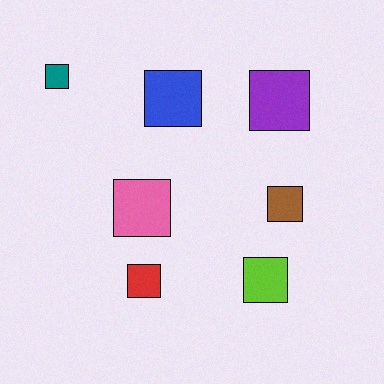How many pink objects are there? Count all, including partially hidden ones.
There is 1 pink object.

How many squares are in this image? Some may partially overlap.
There are 7 squares.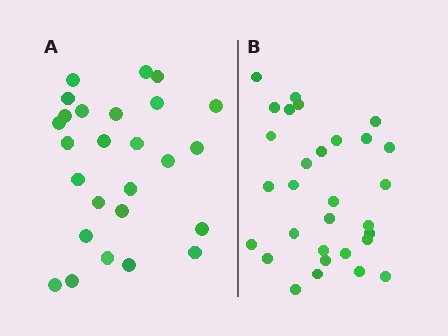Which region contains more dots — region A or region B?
Region B (the right region) has more dots.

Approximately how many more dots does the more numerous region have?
Region B has about 4 more dots than region A.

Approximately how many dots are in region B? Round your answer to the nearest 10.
About 30 dots.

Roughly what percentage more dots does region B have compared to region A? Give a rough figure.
About 15% more.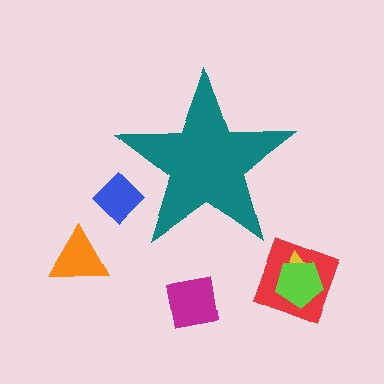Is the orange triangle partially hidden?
No, the orange triangle is fully visible.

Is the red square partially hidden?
No, the red square is fully visible.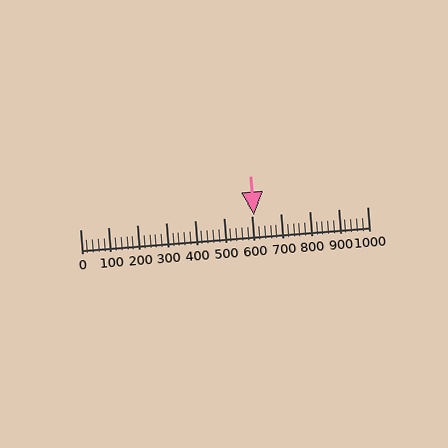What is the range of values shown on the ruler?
The ruler shows values from 0 to 1000.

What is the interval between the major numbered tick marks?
The major tick marks are spaced 100 units apart.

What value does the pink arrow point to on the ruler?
The pink arrow points to approximately 606.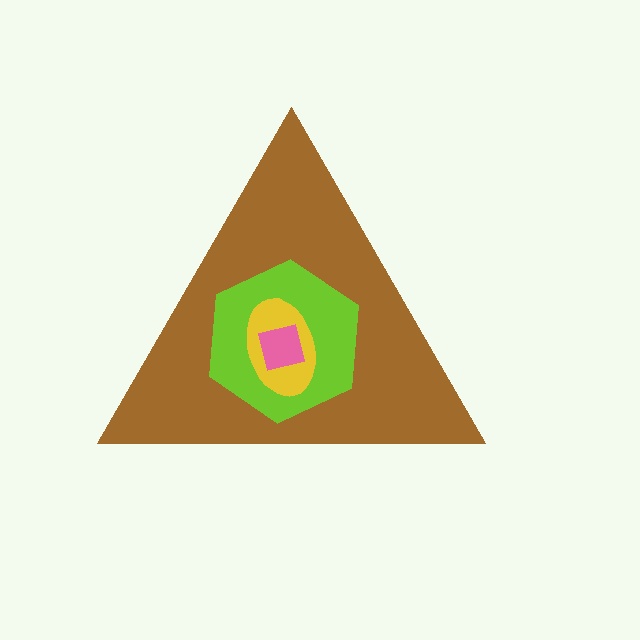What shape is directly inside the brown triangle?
The lime hexagon.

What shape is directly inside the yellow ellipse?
The pink square.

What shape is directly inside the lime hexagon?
The yellow ellipse.